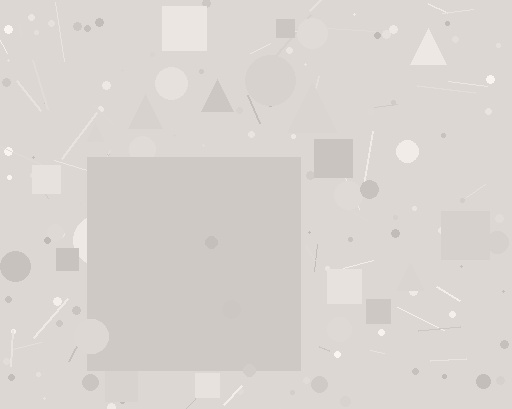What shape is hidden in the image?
A square is hidden in the image.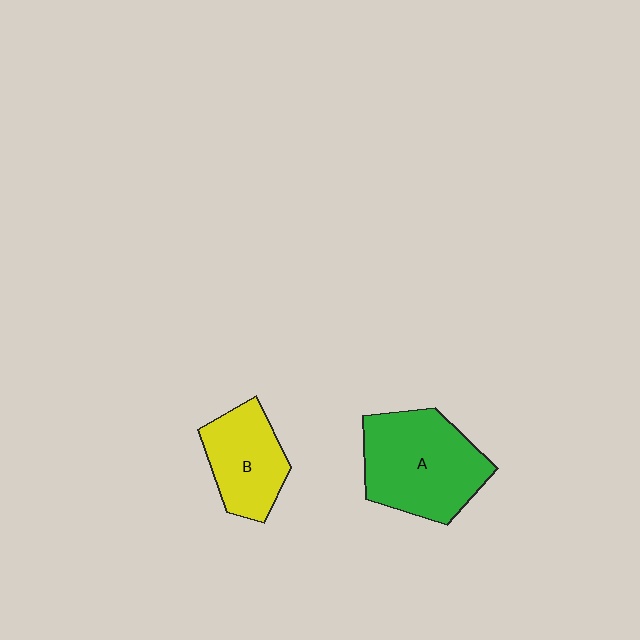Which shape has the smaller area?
Shape B (yellow).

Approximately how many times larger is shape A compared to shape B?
Approximately 1.5 times.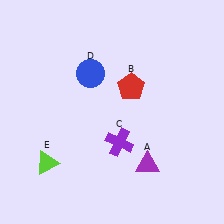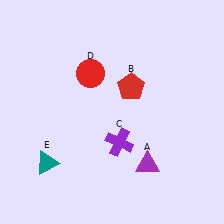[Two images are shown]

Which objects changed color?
D changed from blue to red. E changed from lime to teal.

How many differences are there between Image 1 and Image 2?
There are 2 differences between the two images.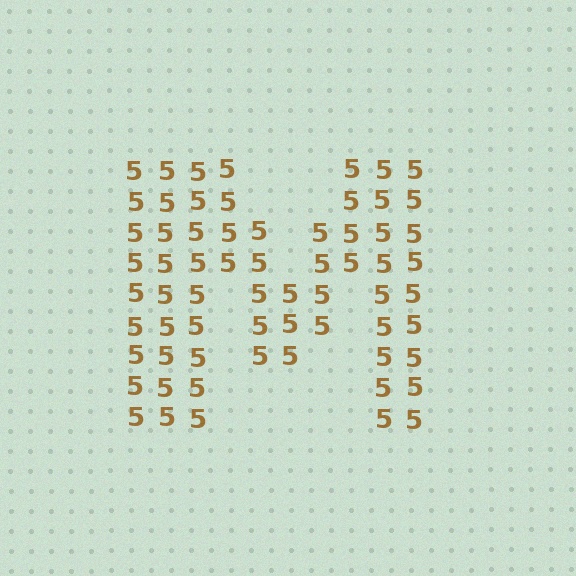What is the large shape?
The large shape is the letter M.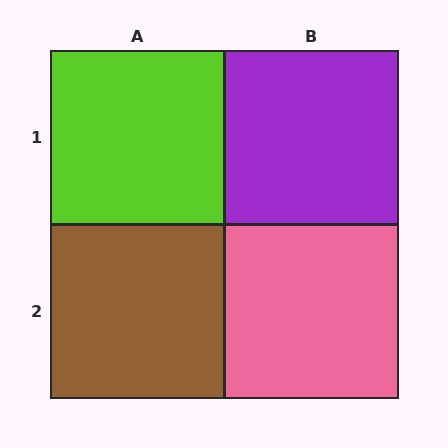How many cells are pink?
1 cell is pink.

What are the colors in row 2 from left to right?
Brown, pink.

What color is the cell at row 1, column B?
Purple.